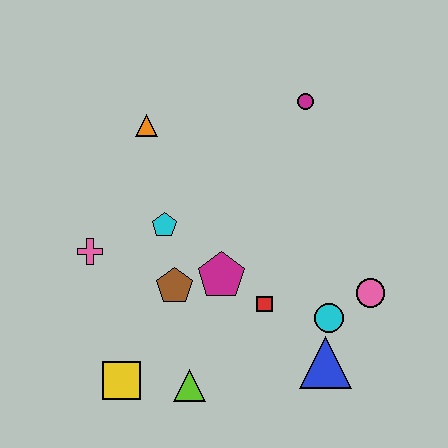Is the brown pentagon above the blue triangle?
Yes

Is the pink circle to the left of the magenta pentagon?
No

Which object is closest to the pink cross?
The cyan pentagon is closest to the pink cross.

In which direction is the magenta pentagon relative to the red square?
The magenta pentagon is to the left of the red square.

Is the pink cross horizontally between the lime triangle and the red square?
No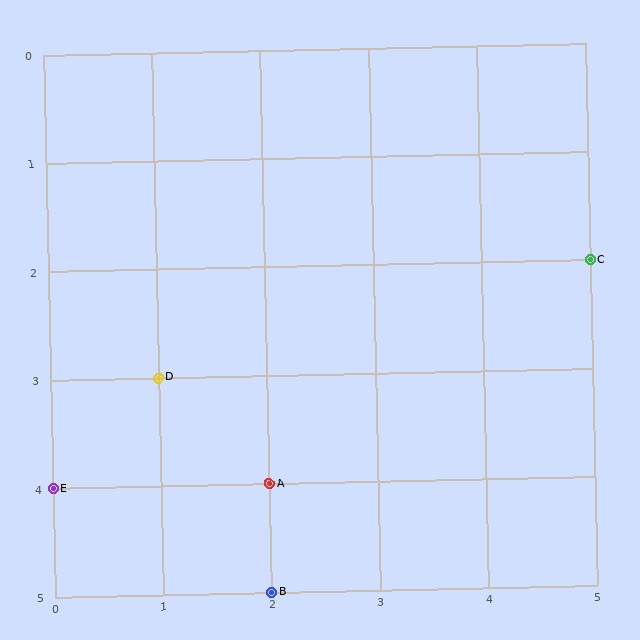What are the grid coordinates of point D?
Point D is at grid coordinates (1, 3).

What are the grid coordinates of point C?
Point C is at grid coordinates (5, 2).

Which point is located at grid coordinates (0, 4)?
Point E is at (0, 4).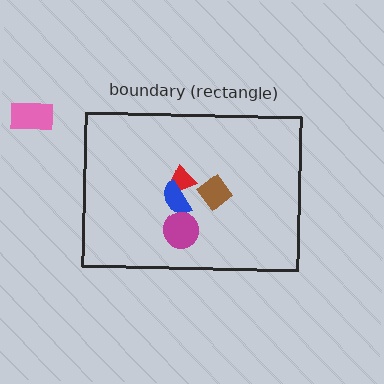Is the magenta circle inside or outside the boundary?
Inside.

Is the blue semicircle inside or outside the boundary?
Inside.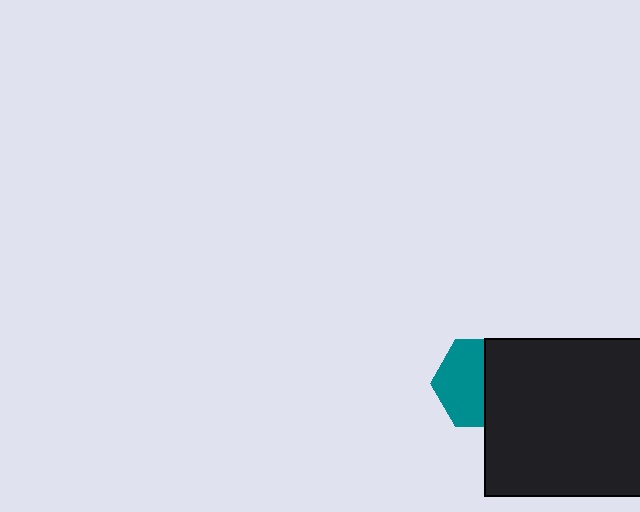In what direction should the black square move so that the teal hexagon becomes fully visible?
The black square should move right. That is the shortest direction to clear the overlap and leave the teal hexagon fully visible.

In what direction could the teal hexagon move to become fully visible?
The teal hexagon could move left. That would shift it out from behind the black square entirely.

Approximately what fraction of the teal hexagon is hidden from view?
Roughly 46% of the teal hexagon is hidden behind the black square.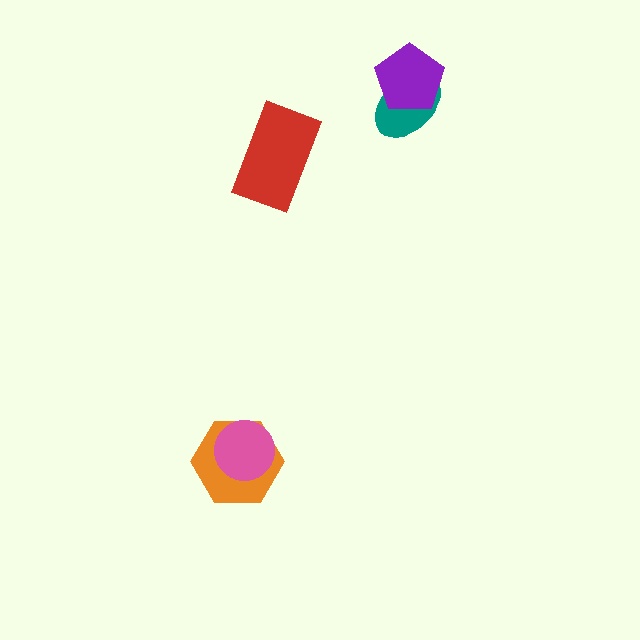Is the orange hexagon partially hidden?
Yes, it is partially covered by another shape.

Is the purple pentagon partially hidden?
No, no other shape covers it.